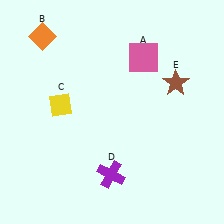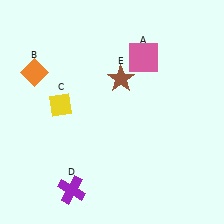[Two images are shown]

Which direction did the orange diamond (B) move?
The orange diamond (B) moved down.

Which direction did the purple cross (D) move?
The purple cross (D) moved left.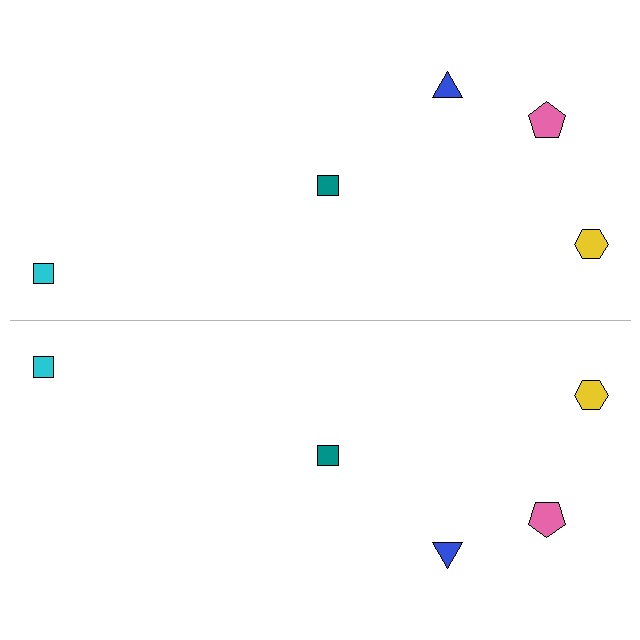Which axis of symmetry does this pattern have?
The pattern has a horizontal axis of symmetry running through the center of the image.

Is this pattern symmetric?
Yes, this pattern has bilateral (reflection) symmetry.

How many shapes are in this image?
There are 10 shapes in this image.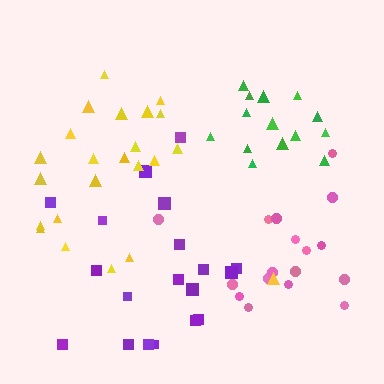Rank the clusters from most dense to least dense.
green, pink, purple, yellow.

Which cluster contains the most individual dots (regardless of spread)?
Yellow (23).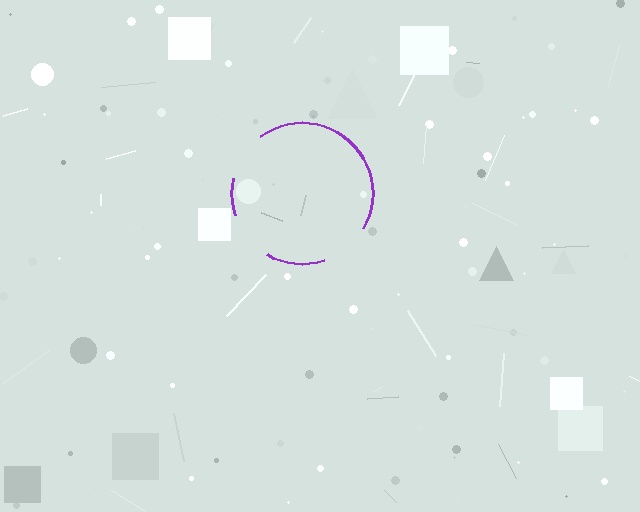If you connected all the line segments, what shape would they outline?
They would outline a circle.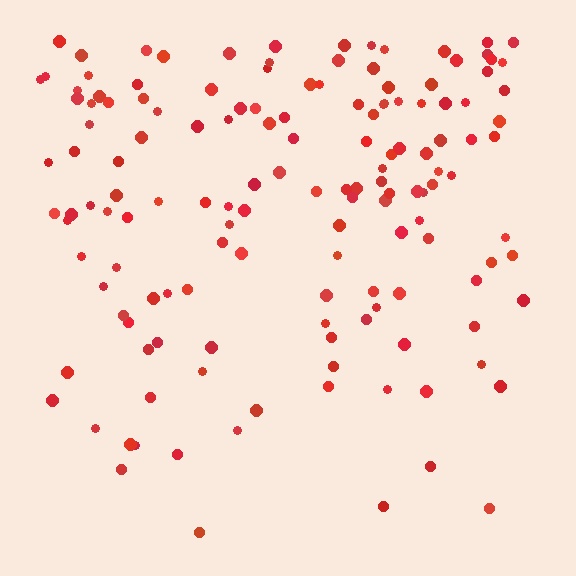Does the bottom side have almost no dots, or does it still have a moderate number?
Still a moderate number, just noticeably fewer than the top.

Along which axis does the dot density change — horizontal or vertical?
Vertical.